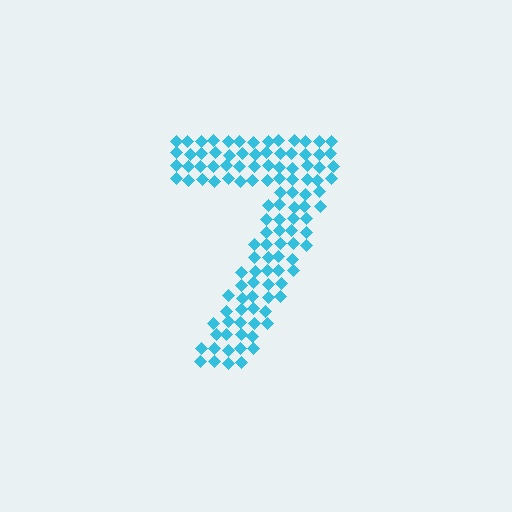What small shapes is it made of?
It is made of small diamonds.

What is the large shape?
The large shape is the digit 7.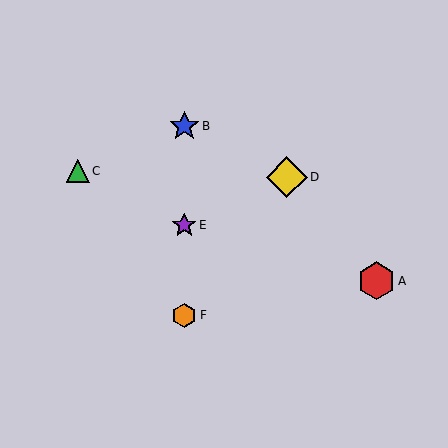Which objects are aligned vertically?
Objects B, E, F are aligned vertically.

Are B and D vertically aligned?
No, B is at x≈184 and D is at x≈287.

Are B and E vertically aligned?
Yes, both are at x≈184.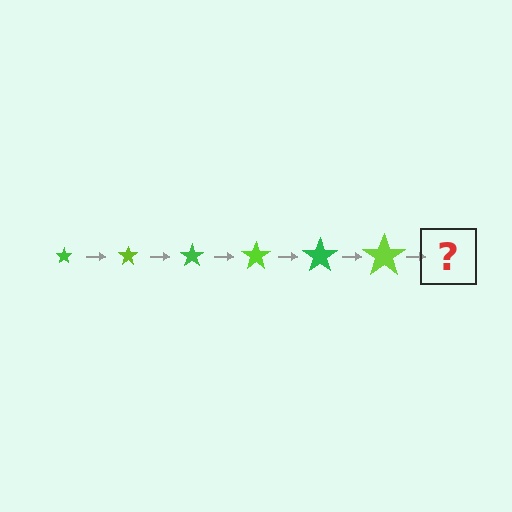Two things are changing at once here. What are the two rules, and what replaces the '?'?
The two rules are that the star grows larger each step and the color cycles through green and lime. The '?' should be a green star, larger than the previous one.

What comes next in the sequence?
The next element should be a green star, larger than the previous one.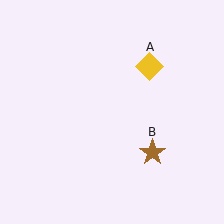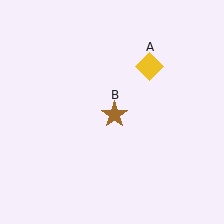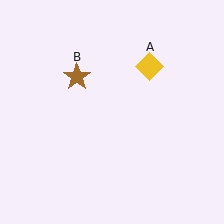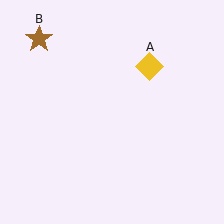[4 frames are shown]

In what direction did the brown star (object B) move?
The brown star (object B) moved up and to the left.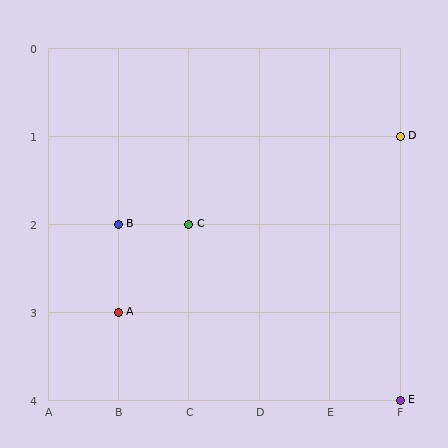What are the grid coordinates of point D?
Point D is at grid coordinates (F, 1).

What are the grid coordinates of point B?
Point B is at grid coordinates (B, 2).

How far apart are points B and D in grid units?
Points B and D are 4 columns and 1 row apart (about 4.1 grid units diagonally).